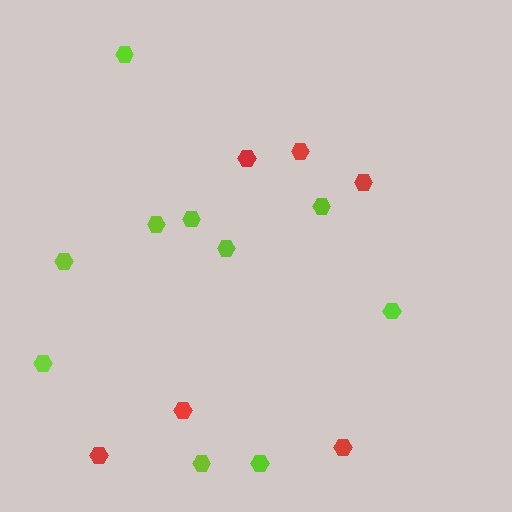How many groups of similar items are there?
There are 2 groups: one group of lime hexagons (10) and one group of red hexagons (6).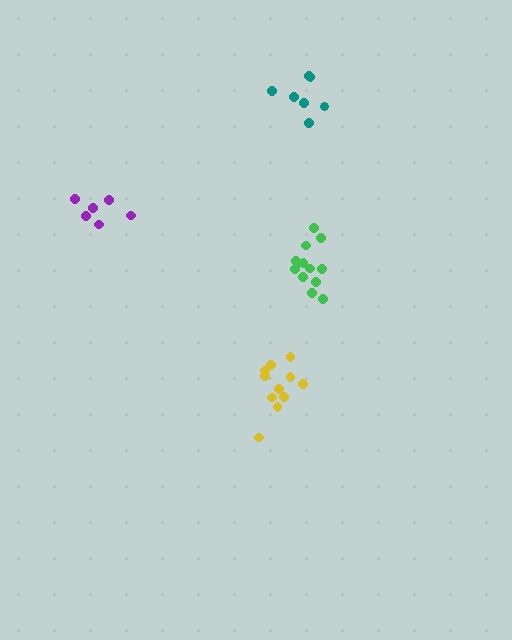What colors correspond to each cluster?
The clusters are colored: yellow, teal, green, purple.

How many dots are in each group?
Group 1: 11 dots, Group 2: 7 dots, Group 3: 13 dots, Group 4: 7 dots (38 total).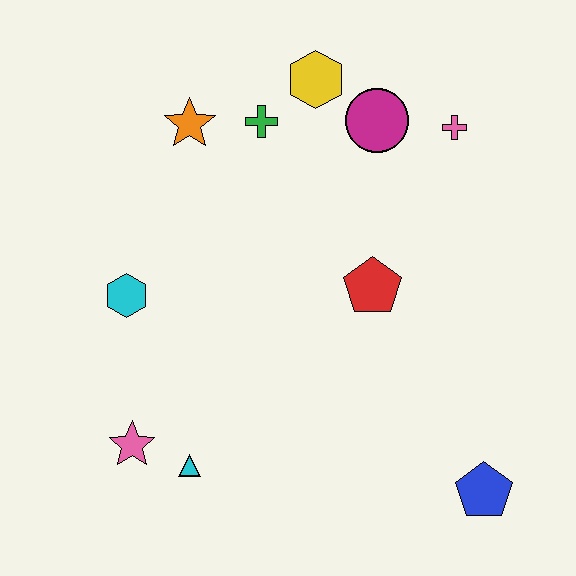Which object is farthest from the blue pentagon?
The orange star is farthest from the blue pentagon.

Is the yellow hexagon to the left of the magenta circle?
Yes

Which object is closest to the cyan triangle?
The pink star is closest to the cyan triangle.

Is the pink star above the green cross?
No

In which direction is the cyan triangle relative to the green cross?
The cyan triangle is below the green cross.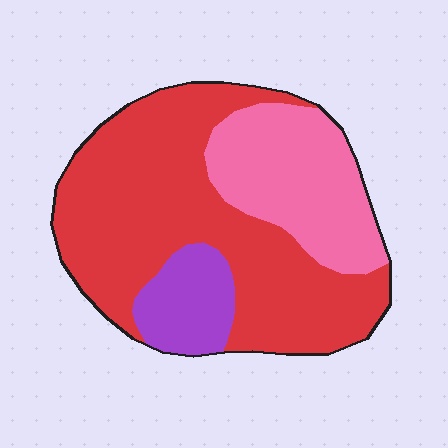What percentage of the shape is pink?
Pink takes up about one quarter (1/4) of the shape.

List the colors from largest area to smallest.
From largest to smallest: red, pink, purple.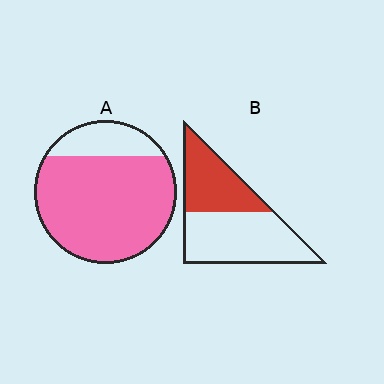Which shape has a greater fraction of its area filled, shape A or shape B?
Shape A.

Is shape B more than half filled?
No.